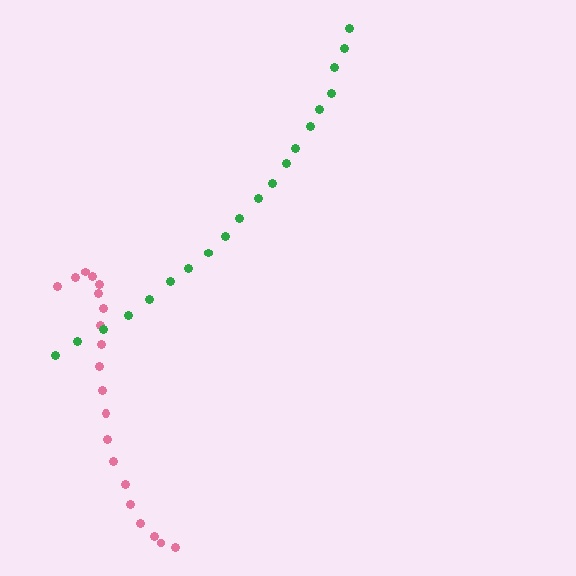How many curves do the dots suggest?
There are 2 distinct paths.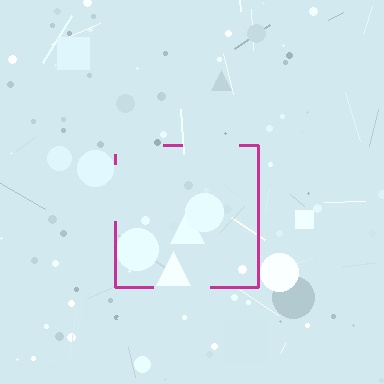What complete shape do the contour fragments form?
The contour fragments form a square.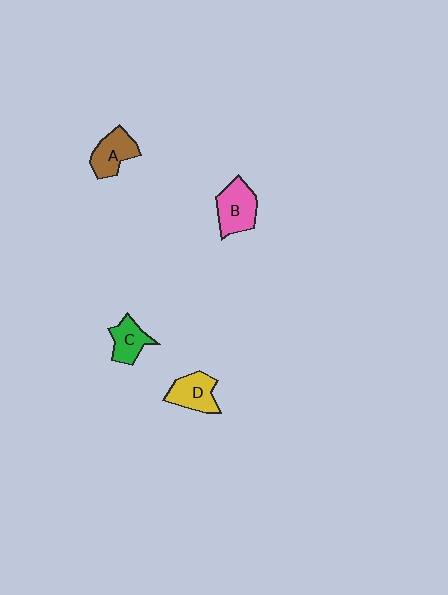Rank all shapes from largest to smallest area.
From largest to smallest: B (pink), D (yellow), A (brown), C (green).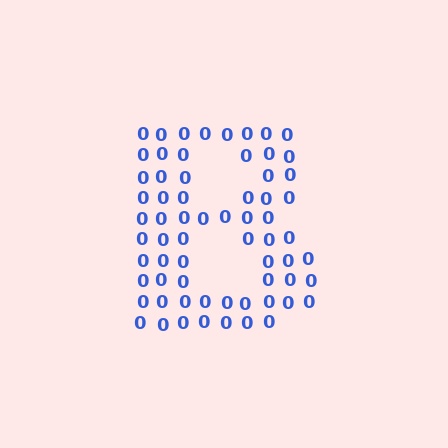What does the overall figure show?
The overall figure shows the letter B.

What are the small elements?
The small elements are digit 0's.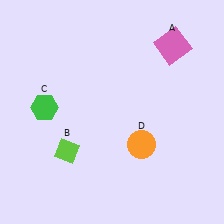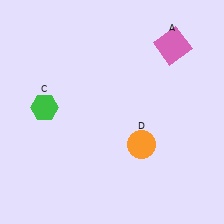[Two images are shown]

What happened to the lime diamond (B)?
The lime diamond (B) was removed in Image 2. It was in the bottom-left area of Image 1.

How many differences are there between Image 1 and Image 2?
There is 1 difference between the two images.